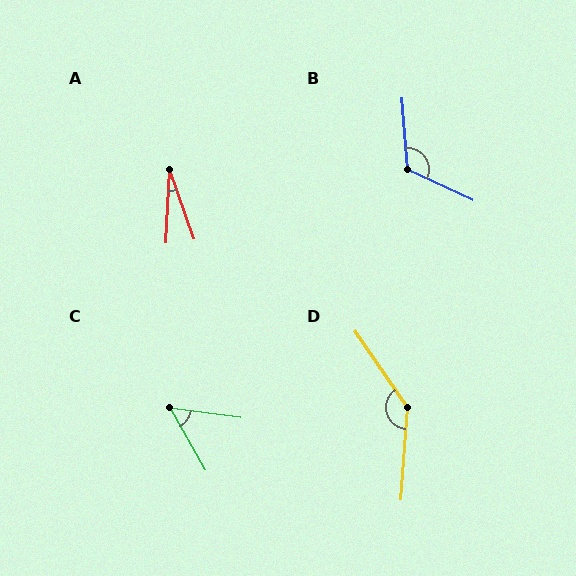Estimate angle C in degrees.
Approximately 53 degrees.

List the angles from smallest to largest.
A (22°), C (53°), B (119°), D (141°).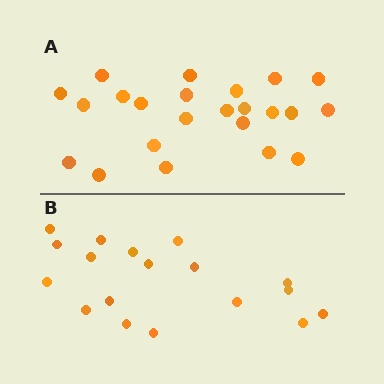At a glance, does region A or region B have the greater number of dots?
Region A (the top region) has more dots.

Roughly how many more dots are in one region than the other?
Region A has about 5 more dots than region B.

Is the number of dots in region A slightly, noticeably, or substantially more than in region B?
Region A has noticeably more, but not dramatically so. The ratio is roughly 1.3 to 1.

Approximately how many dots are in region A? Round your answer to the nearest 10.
About 20 dots. (The exact count is 23, which rounds to 20.)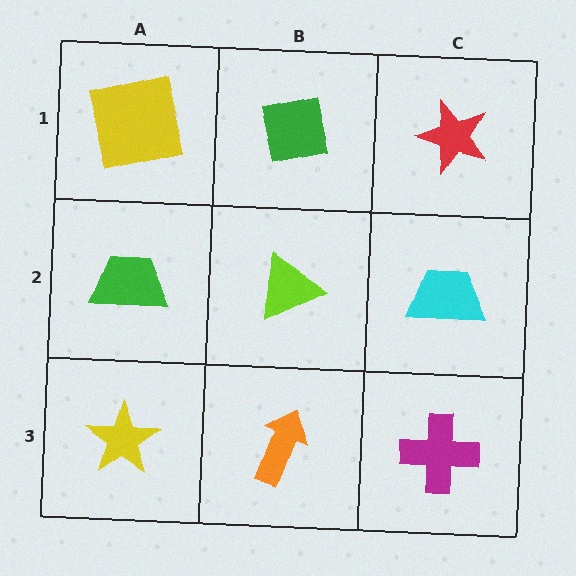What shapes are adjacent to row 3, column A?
A green trapezoid (row 2, column A), an orange arrow (row 3, column B).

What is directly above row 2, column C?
A red star.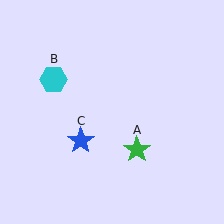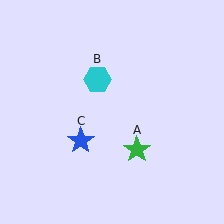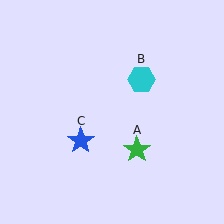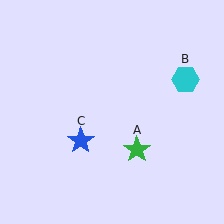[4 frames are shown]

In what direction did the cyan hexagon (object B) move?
The cyan hexagon (object B) moved right.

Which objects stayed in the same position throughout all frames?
Green star (object A) and blue star (object C) remained stationary.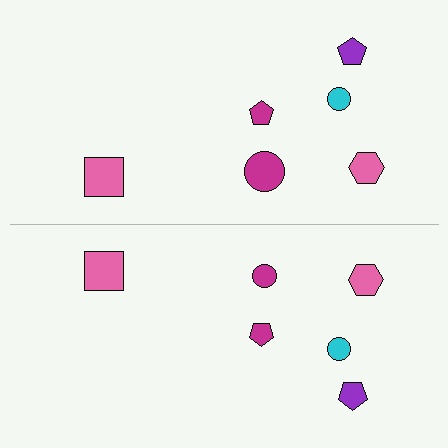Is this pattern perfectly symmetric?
No, the pattern is not perfectly symmetric. The magenta circle on the bottom side has a different size than its mirror counterpart.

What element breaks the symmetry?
The magenta circle on the bottom side has a different size than its mirror counterpart.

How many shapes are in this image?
There are 12 shapes in this image.